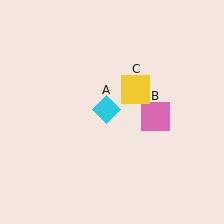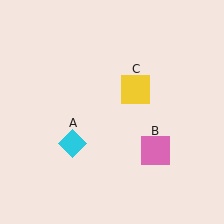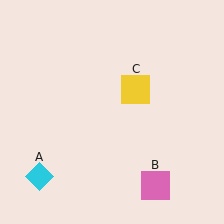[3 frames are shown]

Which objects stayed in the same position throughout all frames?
Yellow square (object C) remained stationary.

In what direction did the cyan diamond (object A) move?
The cyan diamond (object A) moved down and to the left.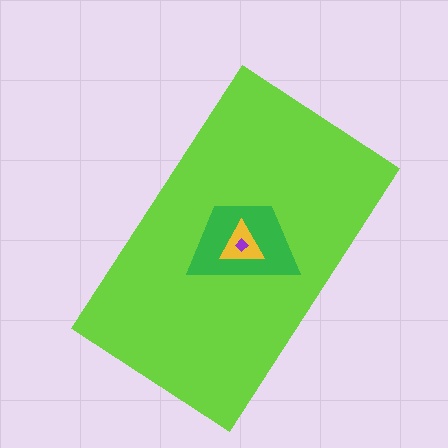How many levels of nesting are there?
4.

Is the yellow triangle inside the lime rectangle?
Yes.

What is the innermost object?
The purple diamond.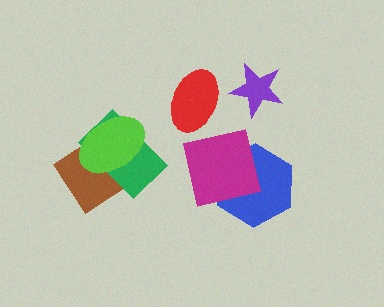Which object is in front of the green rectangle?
The lime ellipse is in front of the green rectangle.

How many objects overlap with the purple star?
0 objects overlap with the purple star.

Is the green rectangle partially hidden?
Yes, it is partially covered by another shape.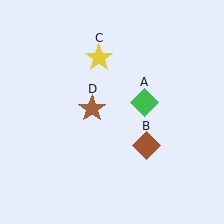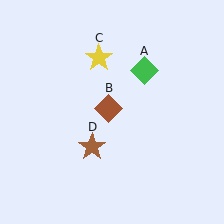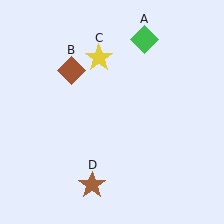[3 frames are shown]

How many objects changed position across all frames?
3 objects changed position: green diamond (object A), brown diamond (object B), brown star (object D).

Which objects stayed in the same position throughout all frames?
Yellow star (object C) remained stationary.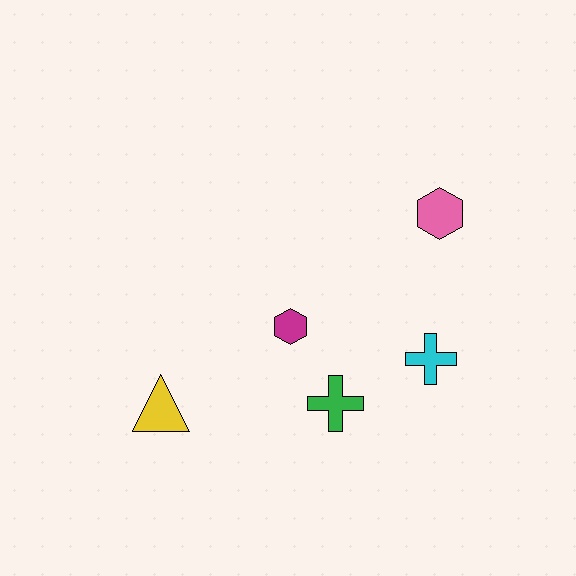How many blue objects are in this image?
There are no blue objects.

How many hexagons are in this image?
There are 2 hexagons.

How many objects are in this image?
There are 5 objects.